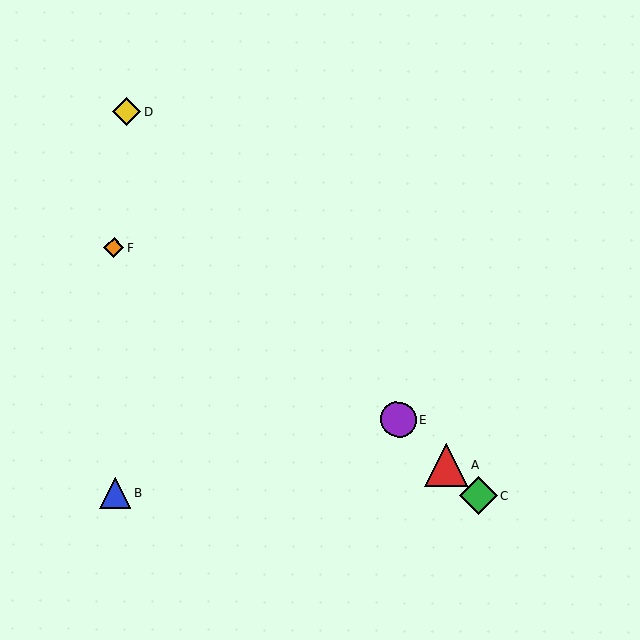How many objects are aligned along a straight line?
3 objects (A, C, E) are aligned along a straight line.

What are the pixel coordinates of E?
Object E is at (399, 419).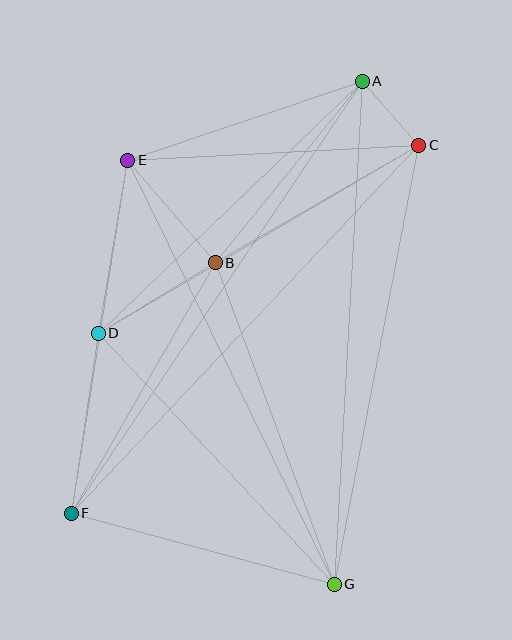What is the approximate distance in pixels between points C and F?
The distance between C and F is approximately 506 pixels.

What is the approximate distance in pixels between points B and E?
The distance between B and E is approximately 135 pixels.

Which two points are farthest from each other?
Points A and F are farthest from each other.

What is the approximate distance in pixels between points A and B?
The distance between A and B is approximately 233 pixels.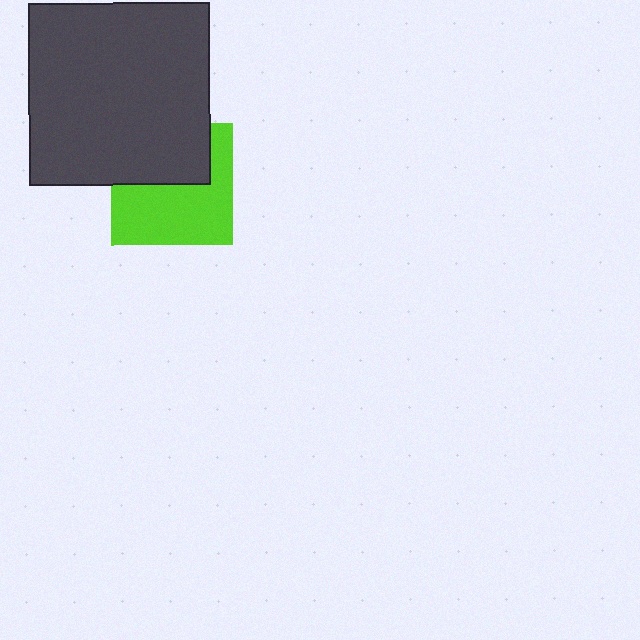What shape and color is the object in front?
The object in front is a dark gray square.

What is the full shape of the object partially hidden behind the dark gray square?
The partially hidden object is a lime square.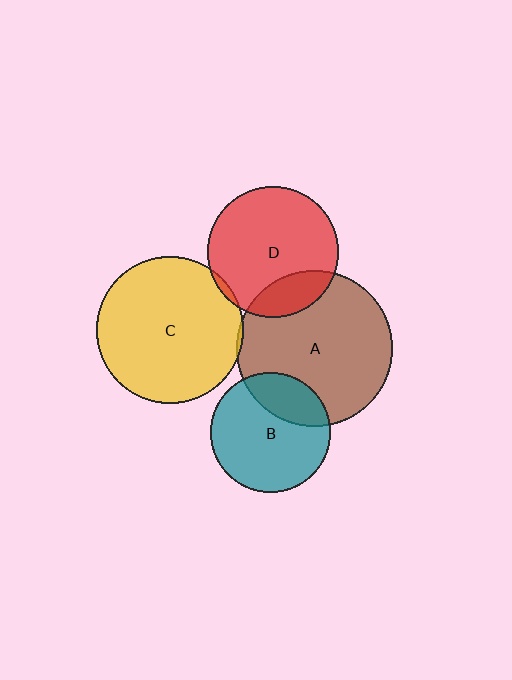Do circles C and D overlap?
Yes.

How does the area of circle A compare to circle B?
Approximately 1.7 times.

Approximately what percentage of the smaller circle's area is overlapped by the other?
Approximately 5%.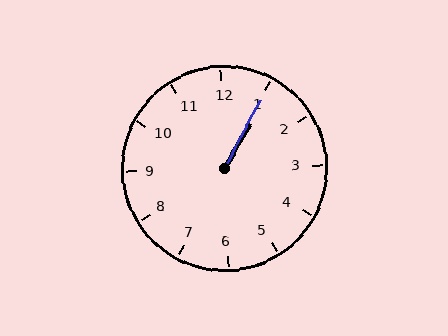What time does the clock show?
1:05.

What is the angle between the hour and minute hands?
Approximately 2 degrees.